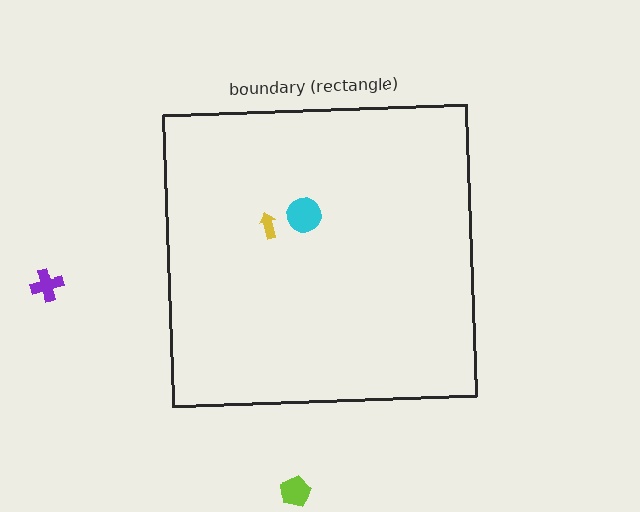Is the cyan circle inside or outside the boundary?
Inside.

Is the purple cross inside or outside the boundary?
Outside.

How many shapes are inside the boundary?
2 inside, 2 outside.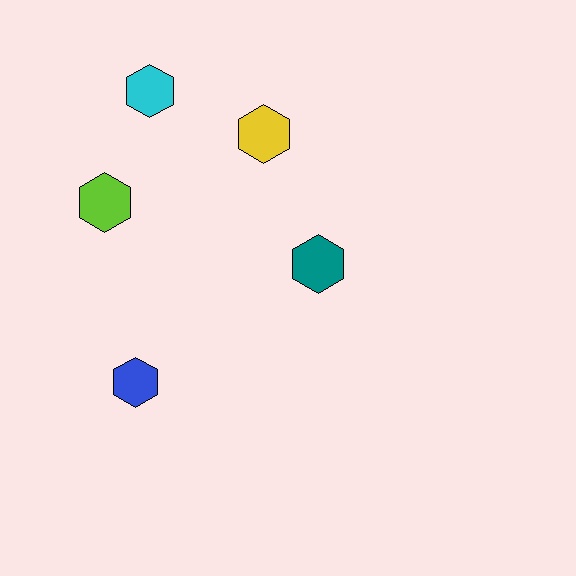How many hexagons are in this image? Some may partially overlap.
There are 5 hexagons.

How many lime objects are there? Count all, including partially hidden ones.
There is 1 lime object.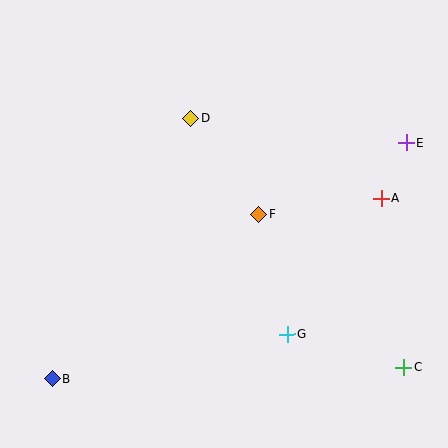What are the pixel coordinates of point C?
Point C is at (404, 367).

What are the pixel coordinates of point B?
Point B is at (52, 379).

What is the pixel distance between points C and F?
The distance between C and F is 211 pixels.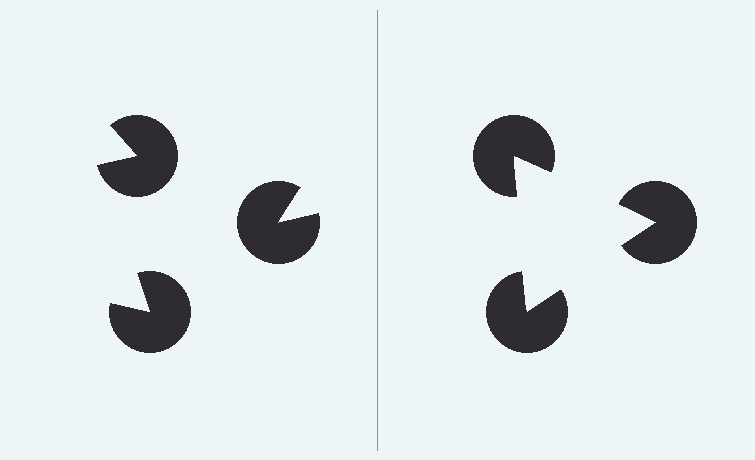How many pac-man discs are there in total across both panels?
6 — 3 on each side.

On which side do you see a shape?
An illusory triangle appears on the right side. On the left side the wedge cuts are rotated, so no coherent shape forms.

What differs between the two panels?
The pac-man discs are positioned identically on both sides; only the wedge orientations differ. On the right they align to a triangle; on the left they are misaligned.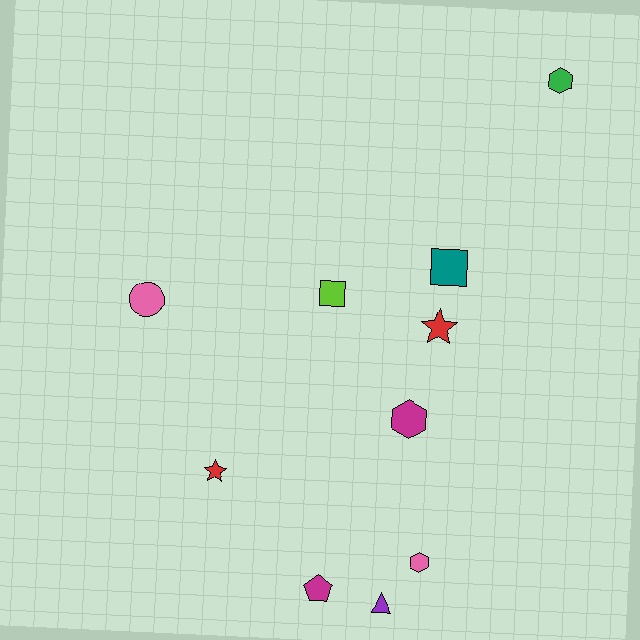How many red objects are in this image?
There are 2 red objects.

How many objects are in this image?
There are 10 objects.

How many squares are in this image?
There are 2 squares.